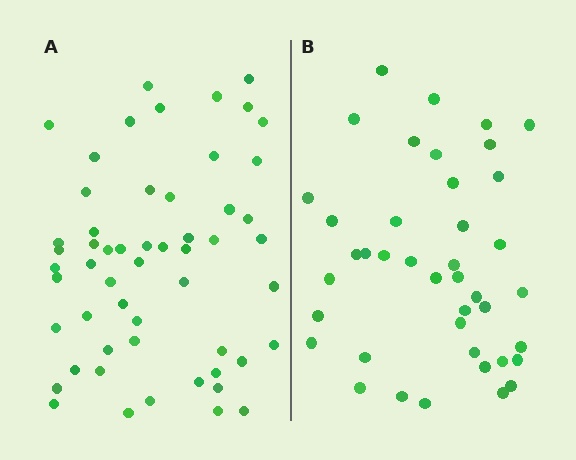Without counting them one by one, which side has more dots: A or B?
Region A (the left region) has more dots.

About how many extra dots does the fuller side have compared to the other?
Region A has approximately 15 more dots than region B.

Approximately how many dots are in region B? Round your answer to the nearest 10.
About 40 dots. (The exact count is 41, which rounds to 40.)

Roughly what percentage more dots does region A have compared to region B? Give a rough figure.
About 35% more.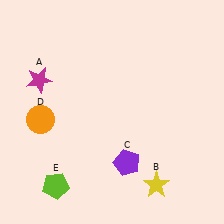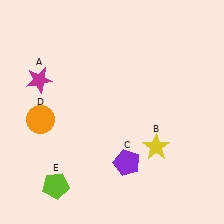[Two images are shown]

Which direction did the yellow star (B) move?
The yellow star (B) moved up.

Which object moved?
The yellow star (B) moved up.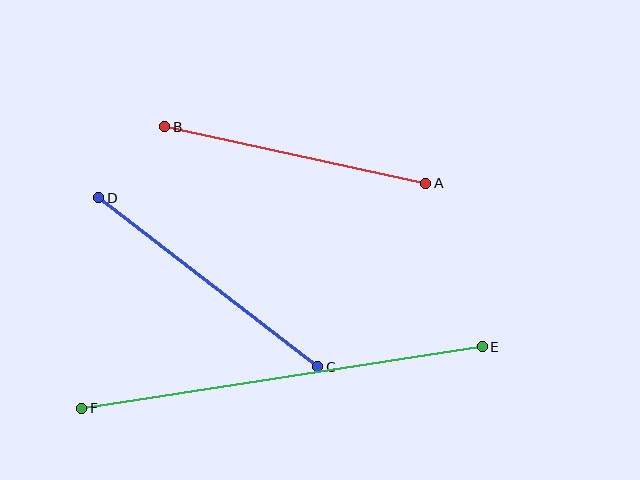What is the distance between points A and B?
The distance is approximately 267 pixels.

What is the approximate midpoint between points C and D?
The midpoint is at approximately (208, 282) pixels.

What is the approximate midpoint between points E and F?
The midpoint is at approximately (282, 378) pixels.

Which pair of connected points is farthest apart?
Points E and F are farthest apart.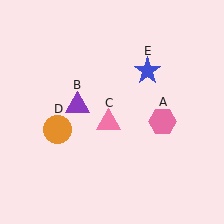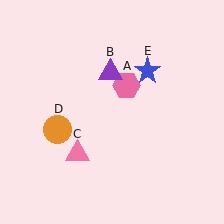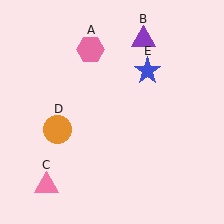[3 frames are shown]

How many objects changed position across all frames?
3 objects changed position: pink hexagon (object A), purple triangle (object B), pink triangle (object C).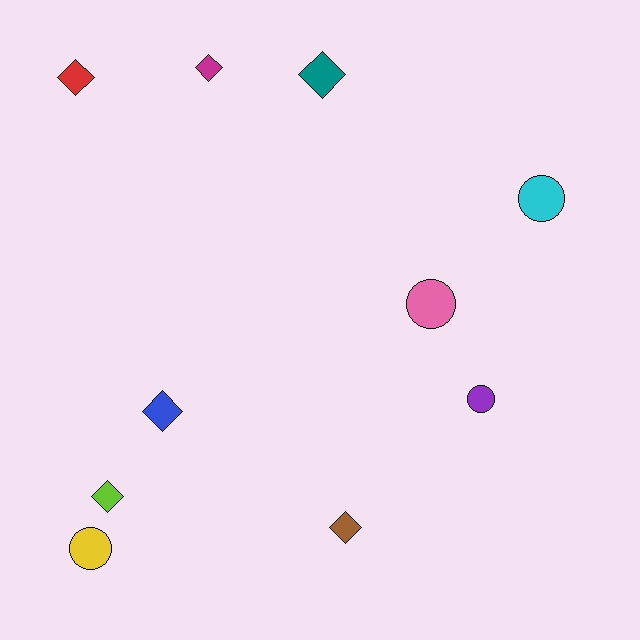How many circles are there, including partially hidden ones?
There are 4 circles.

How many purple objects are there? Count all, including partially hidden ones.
There is 1 purple object.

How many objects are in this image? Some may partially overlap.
There are 10 objects.